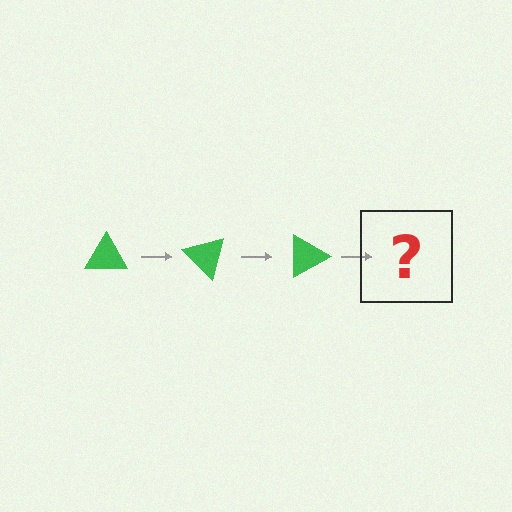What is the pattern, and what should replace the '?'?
The pattern is that the triangle rotates 45 degrees each step. The '?' should be a green triangle rotated 135 degrees.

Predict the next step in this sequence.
The next step is a green triangle rotated 135 degrees.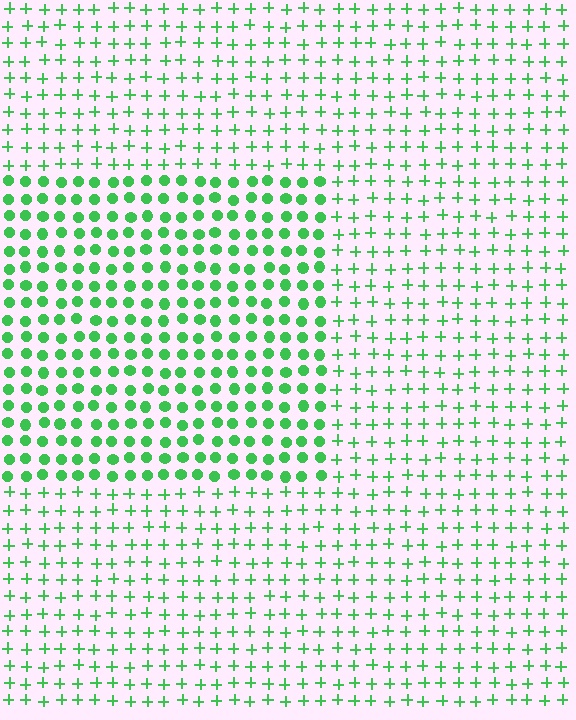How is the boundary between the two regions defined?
The boundary is defined by a change in element shape: circles inside vs. plus signs outside. All elements share the same color and spacing.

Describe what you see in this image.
The image is filled with small green elements arranged in a uniform grid. A rectangle-shaped region contains circles, while the surrounding area contains plus signs. The boundary is defined purely by the change in element shape.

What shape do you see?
I see a rectangle.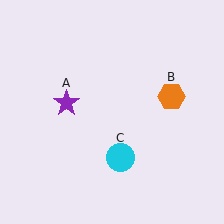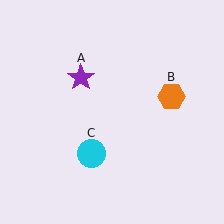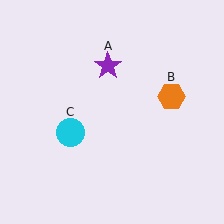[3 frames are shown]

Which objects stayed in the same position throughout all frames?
Orange hexagon (object B) remained stationary.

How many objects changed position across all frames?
2 objects changed position: purple star (object A), cyan circle (object C).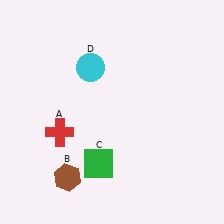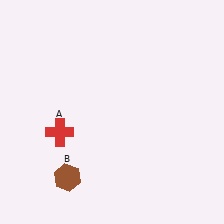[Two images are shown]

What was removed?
The green square (C), the cyan circle (D) were removed in Image 2.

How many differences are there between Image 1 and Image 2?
There are 2 differences between the two images.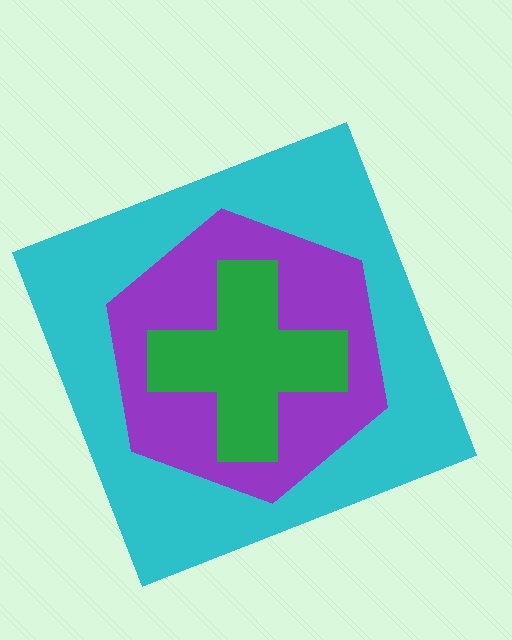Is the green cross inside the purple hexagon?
Yes.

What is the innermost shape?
The green cross.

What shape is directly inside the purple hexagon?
The green cross.